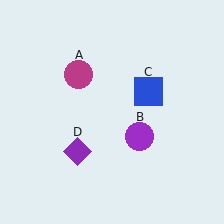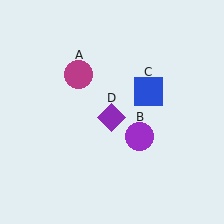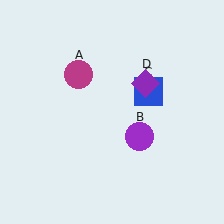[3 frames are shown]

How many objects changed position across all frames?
1 object changed position: purple diamond (object D).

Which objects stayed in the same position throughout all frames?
Magenta circle (object A) and purple circle (object B) and blue square (object C) remained stationary.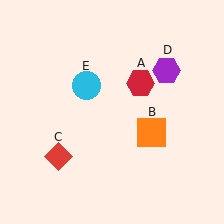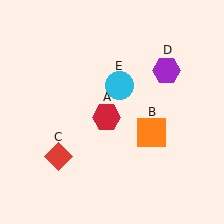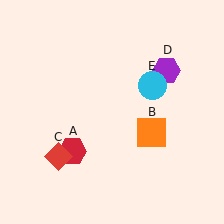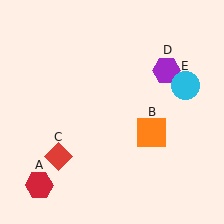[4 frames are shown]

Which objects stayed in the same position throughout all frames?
Orange square (object B) and red diamond (object C) and purple hexagon (object D) remained stationary.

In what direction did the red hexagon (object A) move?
The red hexagon (object A) moved down and to the left.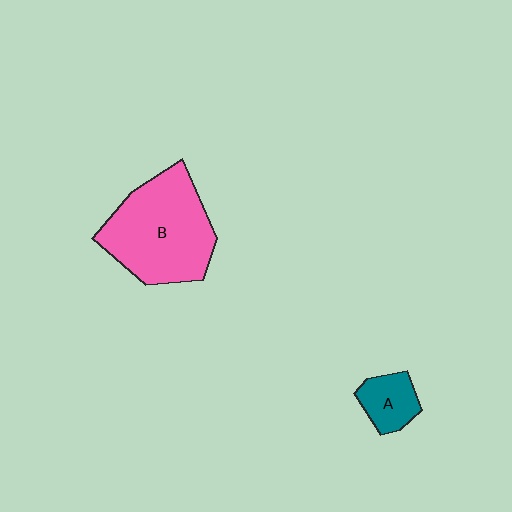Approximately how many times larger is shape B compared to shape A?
Approximately 3.4 times.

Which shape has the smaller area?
Shape A (teal).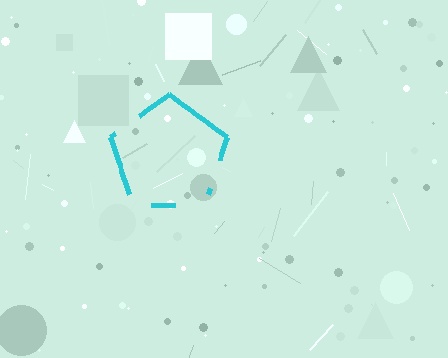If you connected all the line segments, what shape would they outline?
They would outline a pentagon.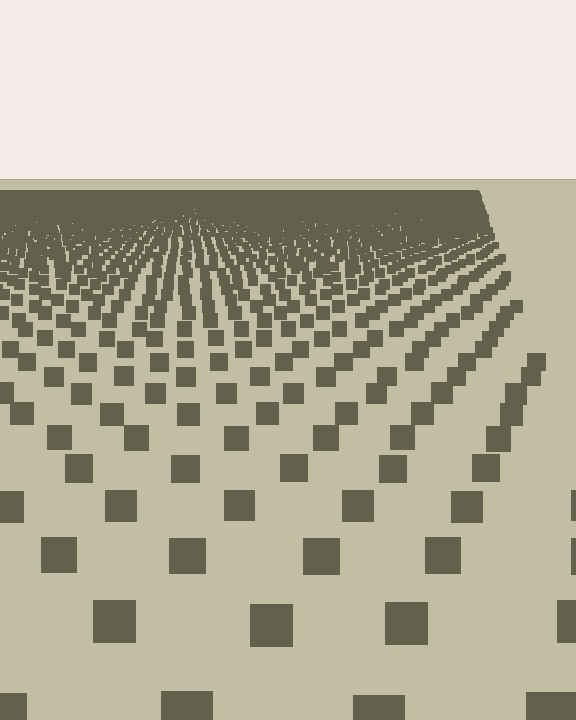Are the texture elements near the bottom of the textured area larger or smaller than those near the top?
Larger. Near the bottom, elements are closer to the viewer and appear at a bigger on-screen size.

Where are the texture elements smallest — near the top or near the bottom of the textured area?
Near the top.